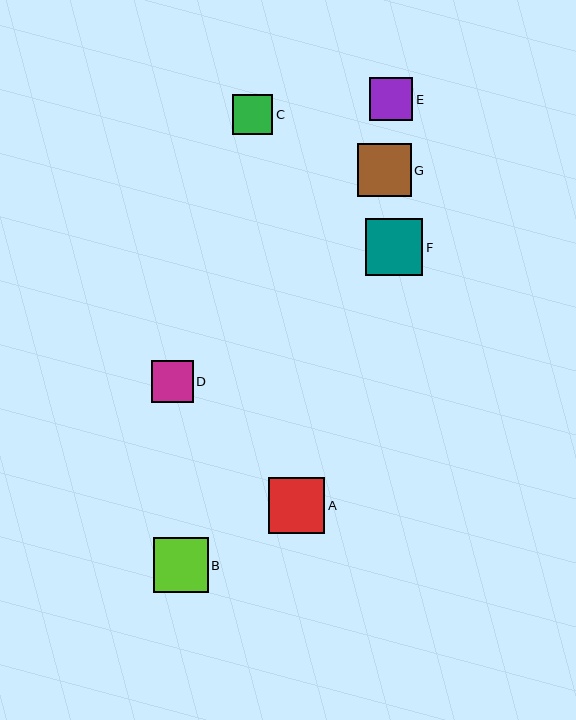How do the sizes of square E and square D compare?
Square E and square D are approximately the same size.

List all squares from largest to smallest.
From largest to smallest: F, A, B, G, E, D, C.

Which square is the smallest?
Square C is the smallest with a size of approximately 40 pixels.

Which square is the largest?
Square F is the largest with a size of approximately 57 pixels.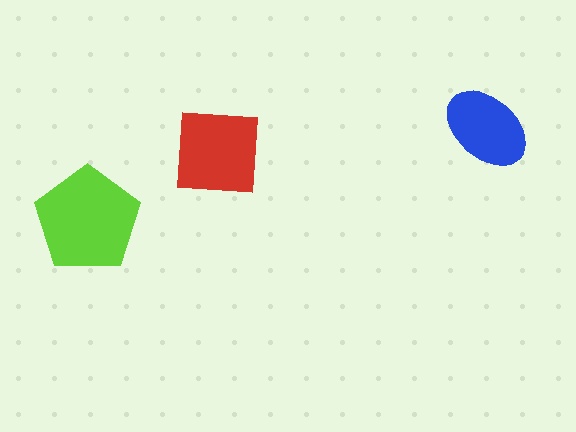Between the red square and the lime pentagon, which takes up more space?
The lime pentagon.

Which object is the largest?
The lime pentagon.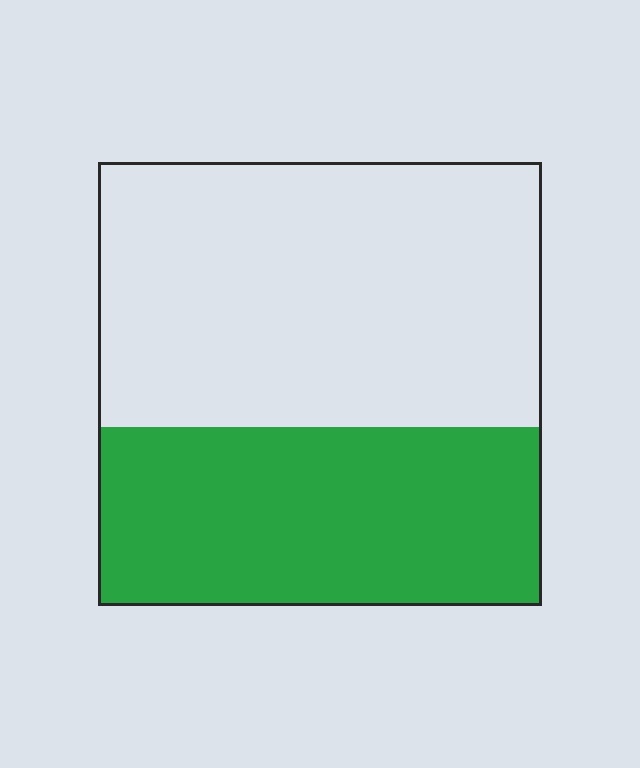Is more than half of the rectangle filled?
No.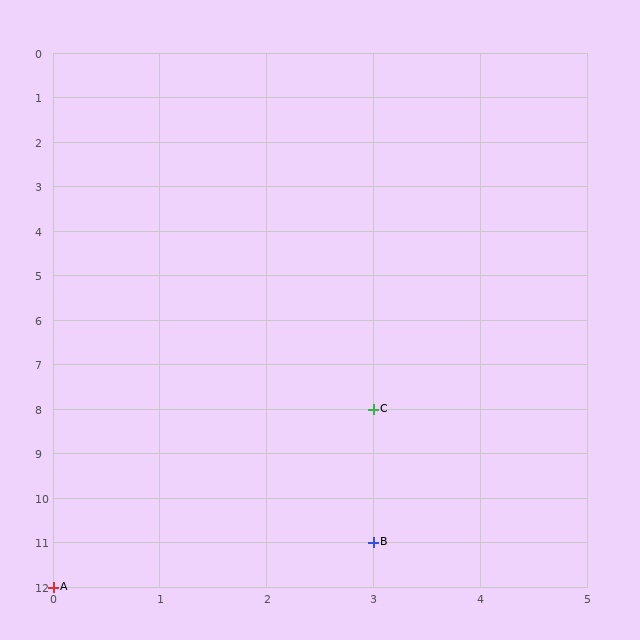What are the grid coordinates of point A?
Point A is at grid coordinates (0, 12).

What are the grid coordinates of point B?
Point B is at grid coordinates (3, 11).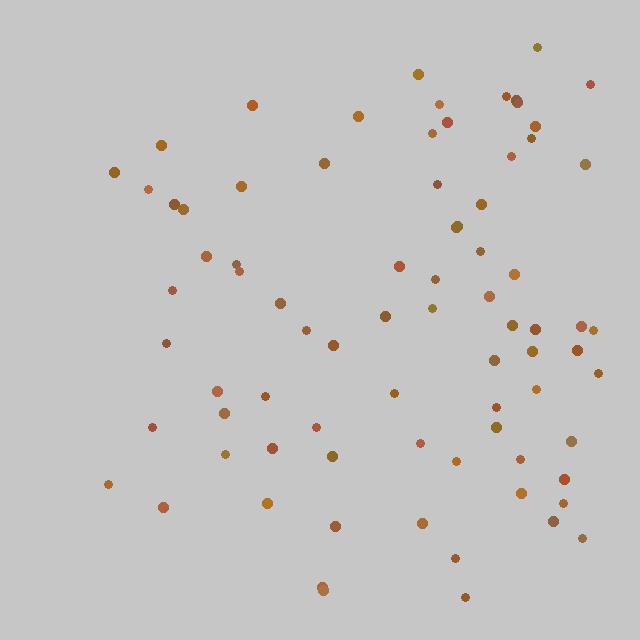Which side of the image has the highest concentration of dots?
The right.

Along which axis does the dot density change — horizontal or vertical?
Horizontal.